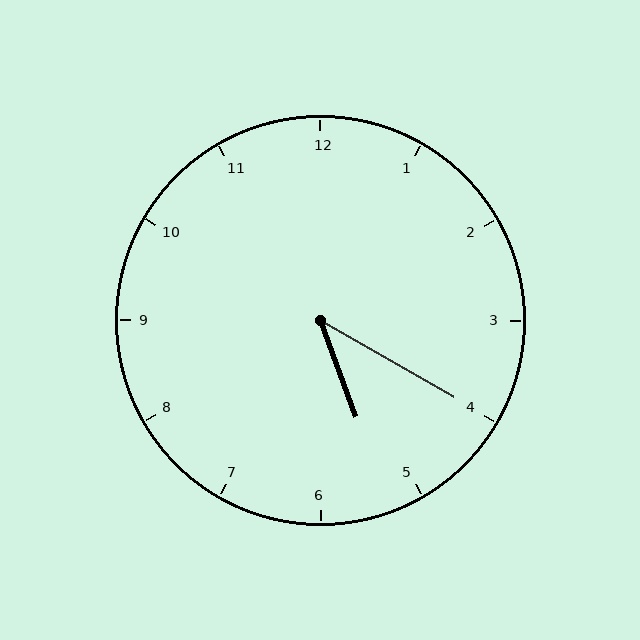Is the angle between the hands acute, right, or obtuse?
It is acute.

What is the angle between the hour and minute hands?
Approximately 40 degrees.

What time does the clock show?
5:20.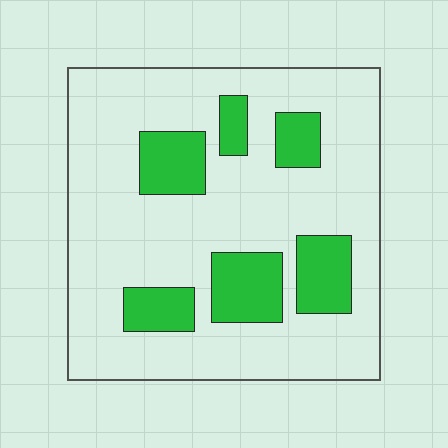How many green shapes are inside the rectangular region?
6.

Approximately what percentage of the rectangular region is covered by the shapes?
Approximately 20%.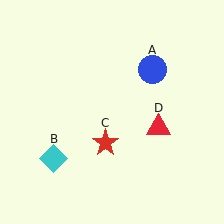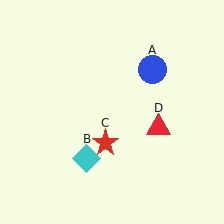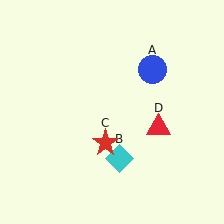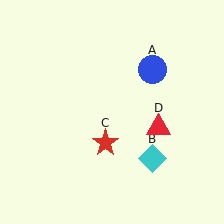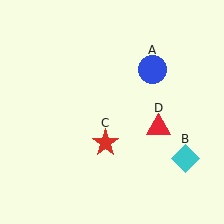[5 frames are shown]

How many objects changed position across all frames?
1 object changed position: cyan diamond (object B).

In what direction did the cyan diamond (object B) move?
The cyan diamond (object B) moved right.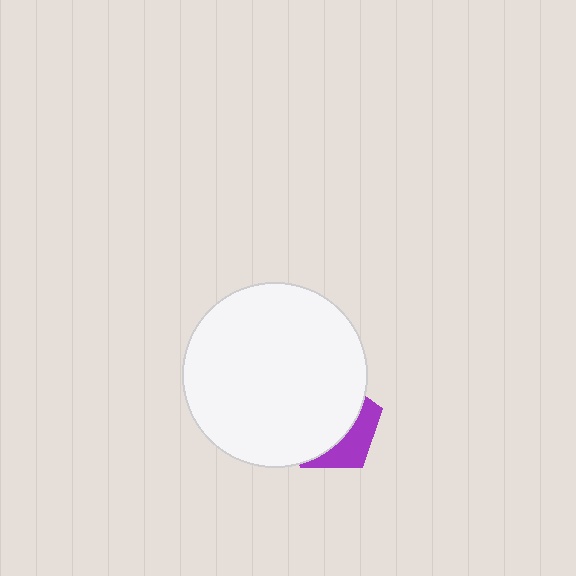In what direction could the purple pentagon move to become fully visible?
The purple pentagon could move toward the lower-right. That would shift it out from behind the white circle entirely.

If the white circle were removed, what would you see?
You would see the complete purple pentagon.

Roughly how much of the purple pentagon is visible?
A small part of it is visible (roughly 32%).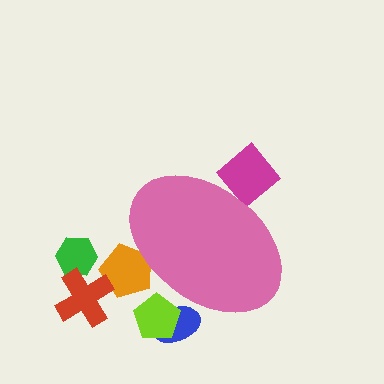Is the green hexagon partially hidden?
No, the green hexagon is fully visible.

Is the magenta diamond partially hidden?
Yes, the magenta diamond is partially hidden behind the pink ellipse.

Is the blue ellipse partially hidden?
Yes, the blue ellipse is partially hidden behind the pink ellipse.